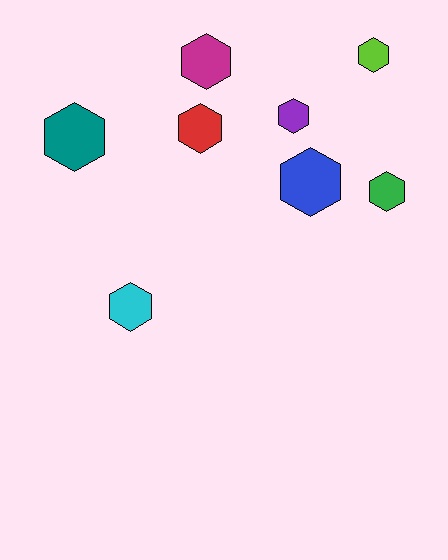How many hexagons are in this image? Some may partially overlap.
There are 8 hexagons.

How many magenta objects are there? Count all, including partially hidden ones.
There is 1 magenta object.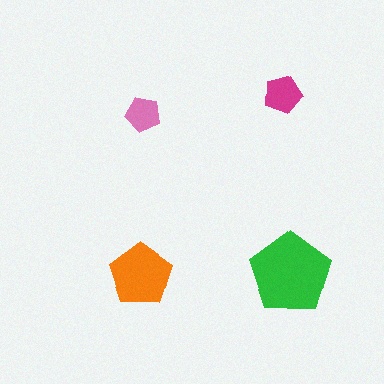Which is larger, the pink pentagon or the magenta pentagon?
The magenta one.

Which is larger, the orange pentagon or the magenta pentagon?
The orange one.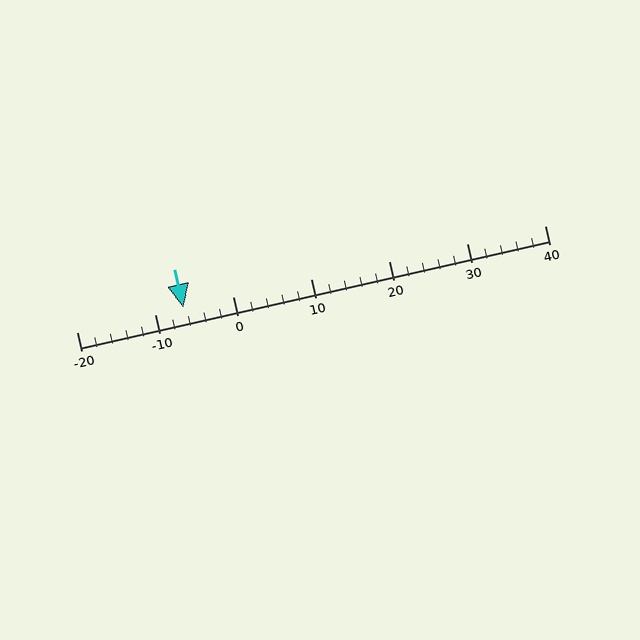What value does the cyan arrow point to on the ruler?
The cyan arrow points to approximately -6.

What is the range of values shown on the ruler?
The ruler shows values from -20 to 40.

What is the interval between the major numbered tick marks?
The major tick marks are spaced 10 units apart.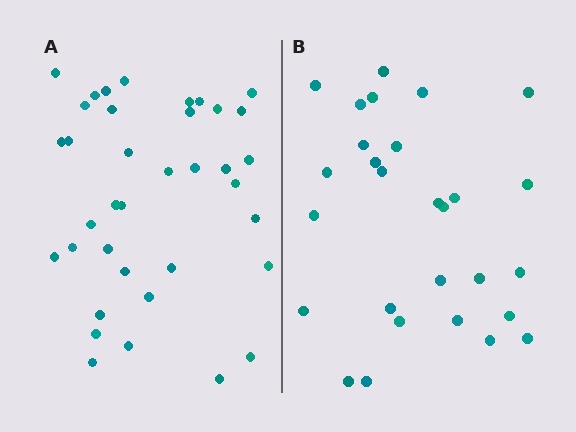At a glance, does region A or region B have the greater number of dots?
Region A (the left region) has more dots.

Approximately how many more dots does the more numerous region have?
Region A has roughly 8 or so more dots than region B.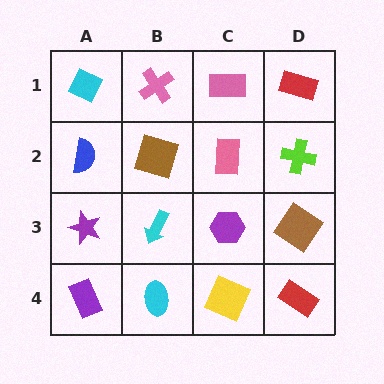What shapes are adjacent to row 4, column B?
A cyan arrow (row 3, column B), a purple rectangle (row 4, column A), a yellow square (row 4, column C).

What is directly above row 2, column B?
A pink cross.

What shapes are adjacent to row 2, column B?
A pink cross (row 1, column B), a cyan arrow (row 3, column B), a blue semicircle (row 2, column A), a pink rectangle (row 2, column C).